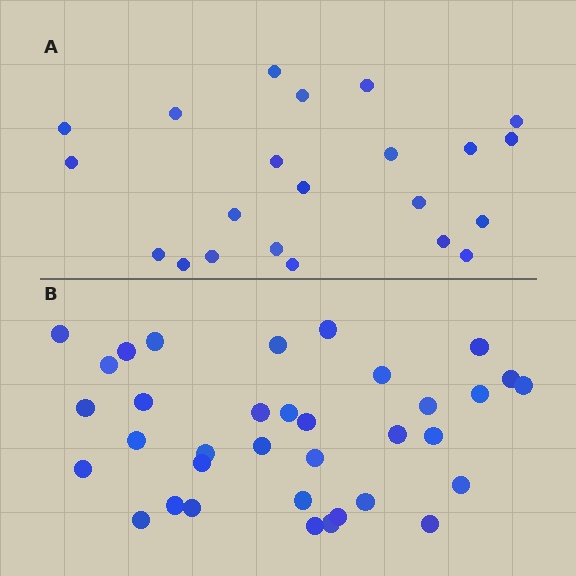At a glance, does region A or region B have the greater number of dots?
Region B (the bottom region) has more dots.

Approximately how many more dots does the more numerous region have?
Region B has approximately 15 more dots than region A.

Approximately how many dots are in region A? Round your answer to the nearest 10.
About 20 dots. (The exact count is 22, which rounds to 20.)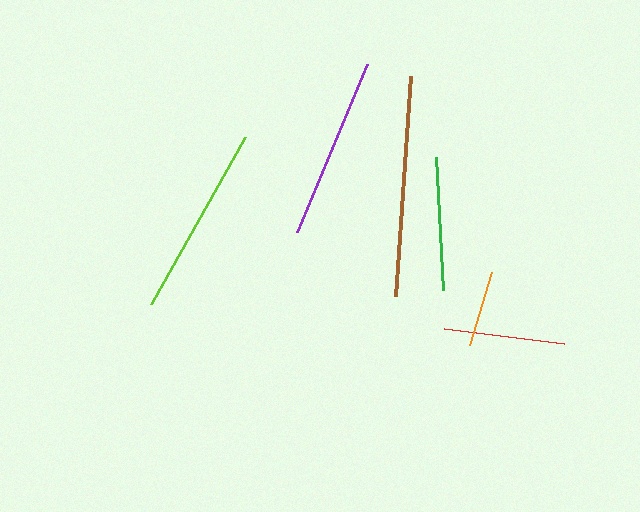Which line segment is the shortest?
The orange line is the shortest at approximately 77 pixels.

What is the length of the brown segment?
The brown segment is approximately 220 pixels long.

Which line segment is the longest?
The brown line is the longest at approximately 220 pixels.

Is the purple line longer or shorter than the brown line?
The brown line is longer than the purple line.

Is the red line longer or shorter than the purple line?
The purple line is longer than the red line.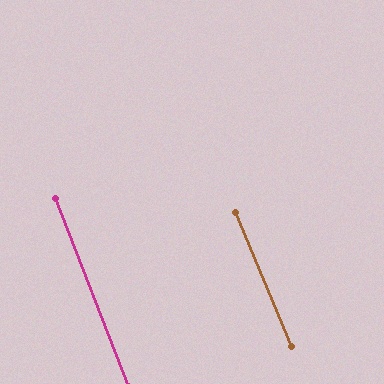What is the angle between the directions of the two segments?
Approximately 1 degree.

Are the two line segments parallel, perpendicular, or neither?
Parallel — their directions differ by only 1.4°.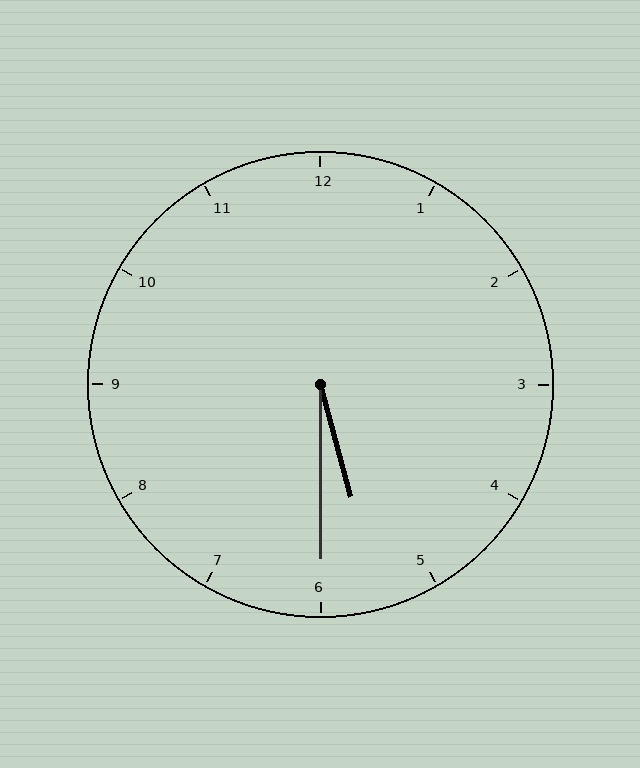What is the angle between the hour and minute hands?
Approximately 15 degrees.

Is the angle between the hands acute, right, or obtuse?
It is acute.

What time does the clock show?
5:30.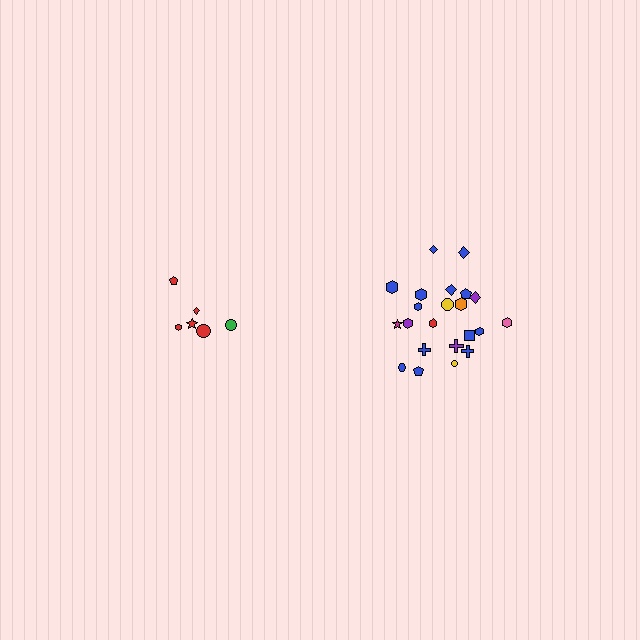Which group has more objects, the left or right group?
The right group.